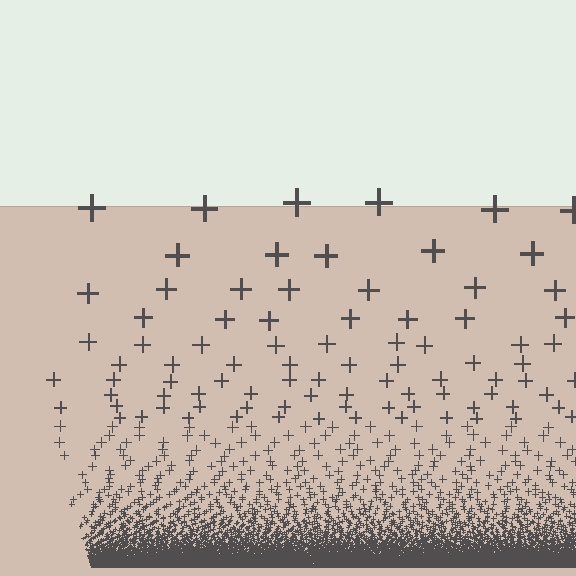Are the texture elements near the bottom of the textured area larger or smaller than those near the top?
Smaller. The gradient is inverted — elements near the bottom are smaller and denser.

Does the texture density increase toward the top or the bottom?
Density increases toward the bottom.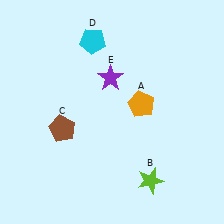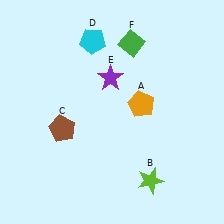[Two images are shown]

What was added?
A green diamond (F) was added in Image 2.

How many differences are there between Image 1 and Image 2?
There is 1 difference between the two images.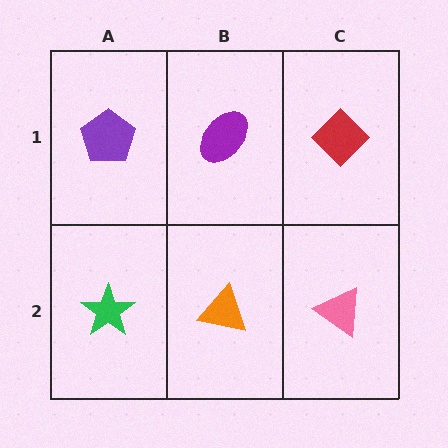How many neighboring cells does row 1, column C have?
2.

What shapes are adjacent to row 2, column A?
A purple pentagon (row 1, column A), an orange triangle (row 2, column B).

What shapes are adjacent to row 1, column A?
A green star (row 2, column A), a purple ellipse (row 1, column B).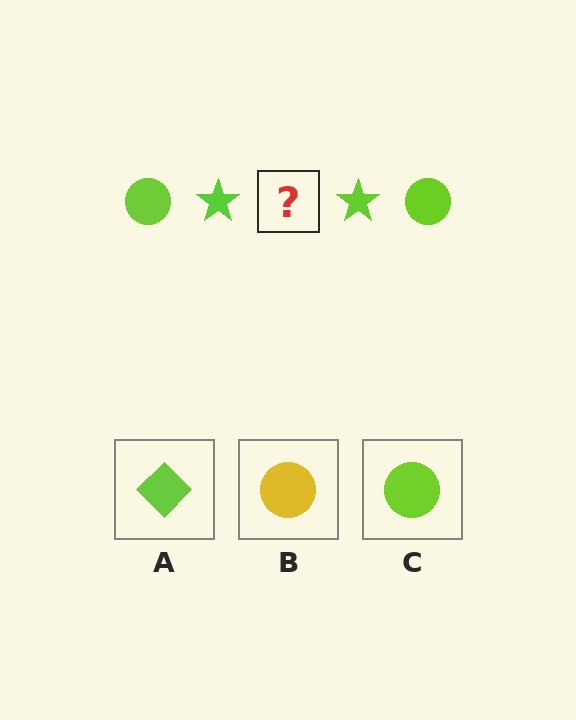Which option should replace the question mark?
Option C.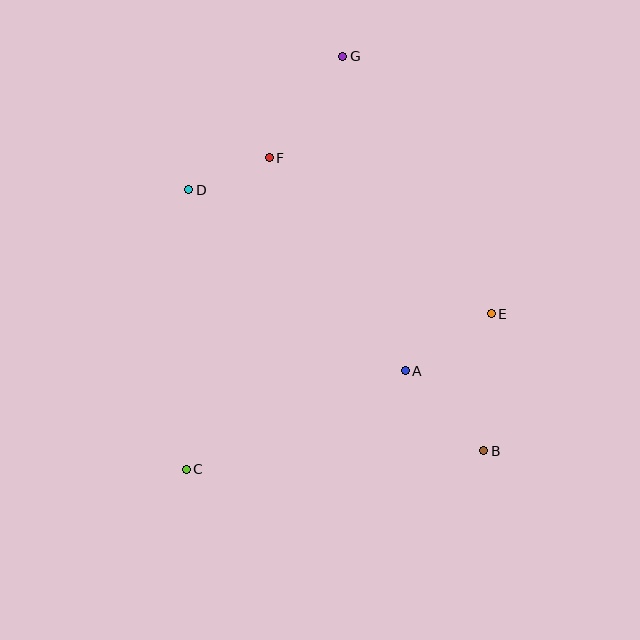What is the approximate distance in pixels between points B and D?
The distance between B and D is approximately 394 pixels.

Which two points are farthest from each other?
Points C and G are farthest from each other.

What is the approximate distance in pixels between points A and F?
The distance between A and F is approximately 252 pixels.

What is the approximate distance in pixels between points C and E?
The distance between C and E is approximately 342 pixels.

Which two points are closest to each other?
Points D and F are closest to each other.